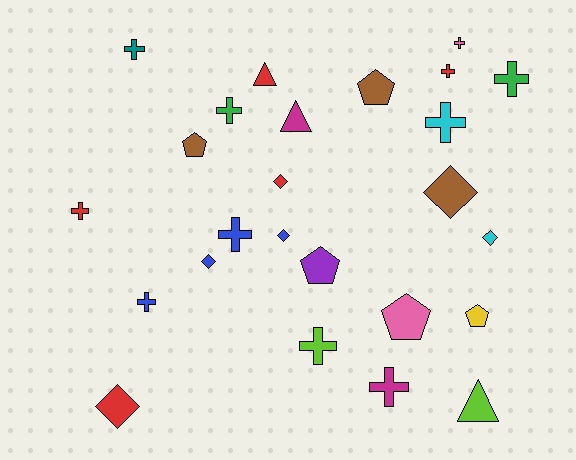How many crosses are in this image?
There are 11 crosses.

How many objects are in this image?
There are 25 objects.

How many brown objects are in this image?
There are 3 brown objects.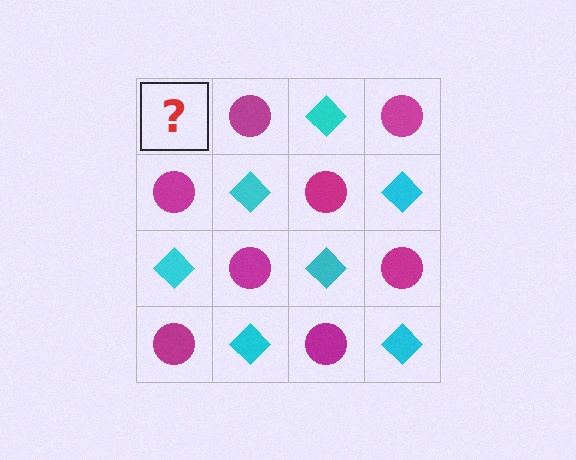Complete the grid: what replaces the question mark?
The question mark should be replaced with a cyan diamond.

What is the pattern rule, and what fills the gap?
The rule is that it alternates cyan diamond and magenta circle in a checkerboard pattern. The gap should be filled with a cyan diamond.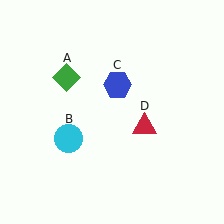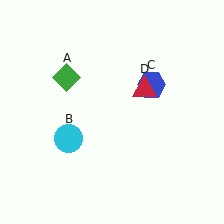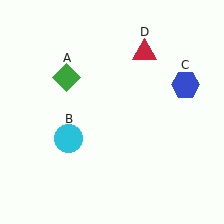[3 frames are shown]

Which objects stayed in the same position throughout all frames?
Green diamond (object A) and cyan circle (object B) remained stationary.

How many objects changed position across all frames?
2 objects changed position: blue hexagon (object C), red triangle (object D).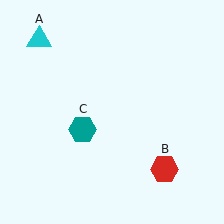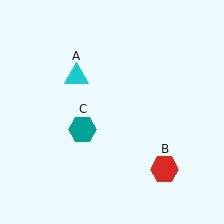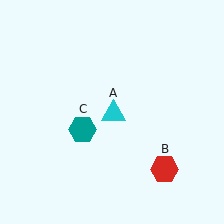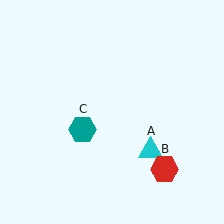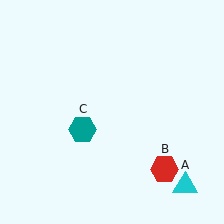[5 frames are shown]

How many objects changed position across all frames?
1 object changed position: cyan triangle (object A).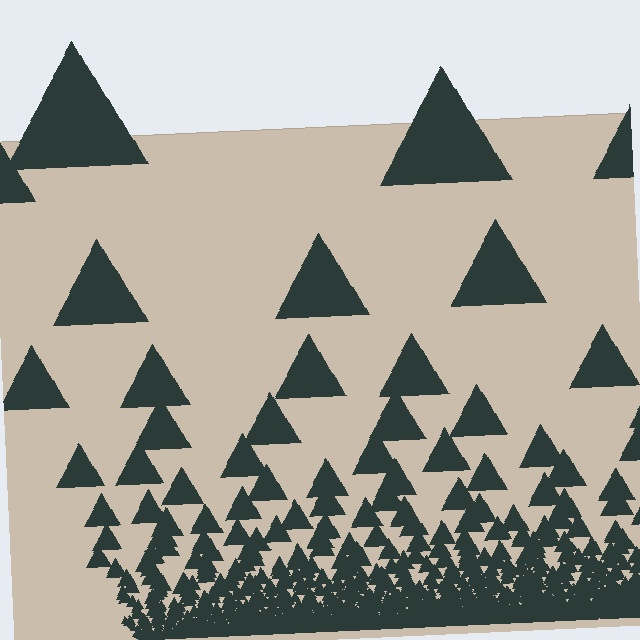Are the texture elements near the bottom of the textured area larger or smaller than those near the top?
Smaller. The gradient is inverted — elements near the bottom are smaller and denser.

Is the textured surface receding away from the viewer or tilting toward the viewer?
The surface appears to tilt toward the viewer. Texture elements get larger and sparser toward the top.